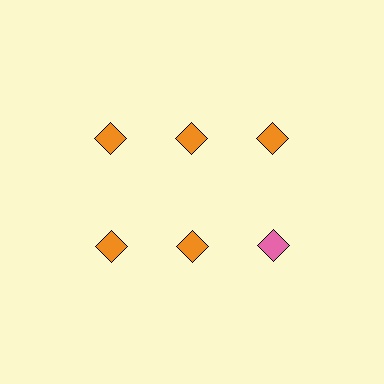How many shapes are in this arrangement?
There are 6 shapes arranged in a grid pattern.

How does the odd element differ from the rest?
It has a different color: pink instead of orange.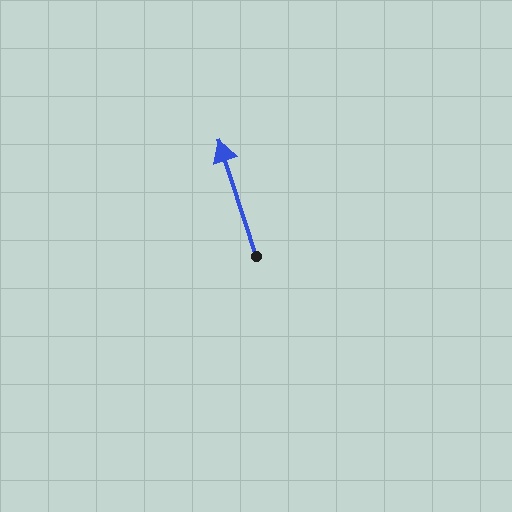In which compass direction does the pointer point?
North.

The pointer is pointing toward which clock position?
Roughly 11 o'clock.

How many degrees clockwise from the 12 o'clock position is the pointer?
Approximately 342 degrees.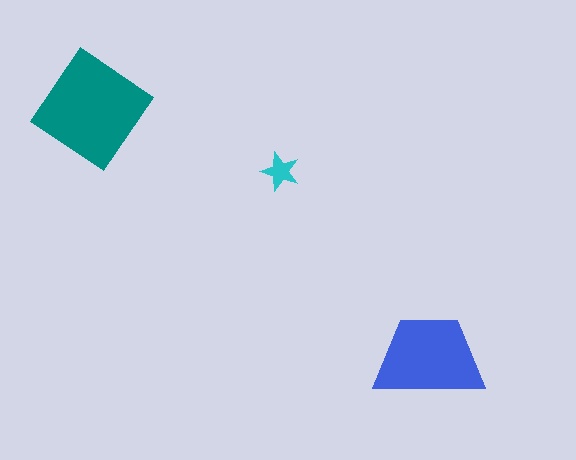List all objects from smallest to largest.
The cyan star, the blue trapezoid, the teal diamond.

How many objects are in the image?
There are 3 objects in the image.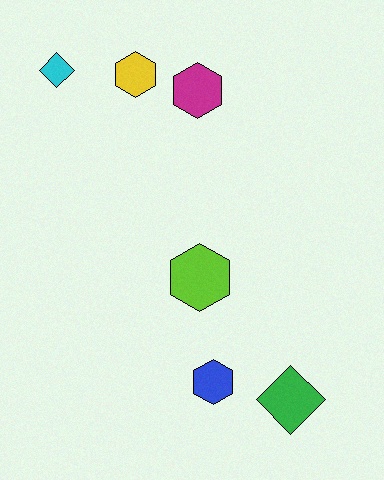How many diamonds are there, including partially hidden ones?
There are 2 diamonds.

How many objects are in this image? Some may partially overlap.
There are 6 objects.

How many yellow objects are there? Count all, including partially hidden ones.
There is 1 yellow object.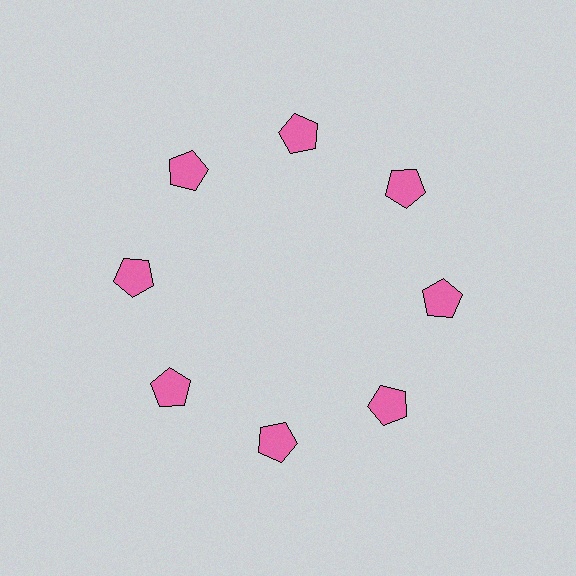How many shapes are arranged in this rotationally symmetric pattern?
There are 8 shapes, arranged in 8 groups of 1.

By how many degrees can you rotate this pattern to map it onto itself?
The pattern maps onto itself every 45 degrees of rotation.